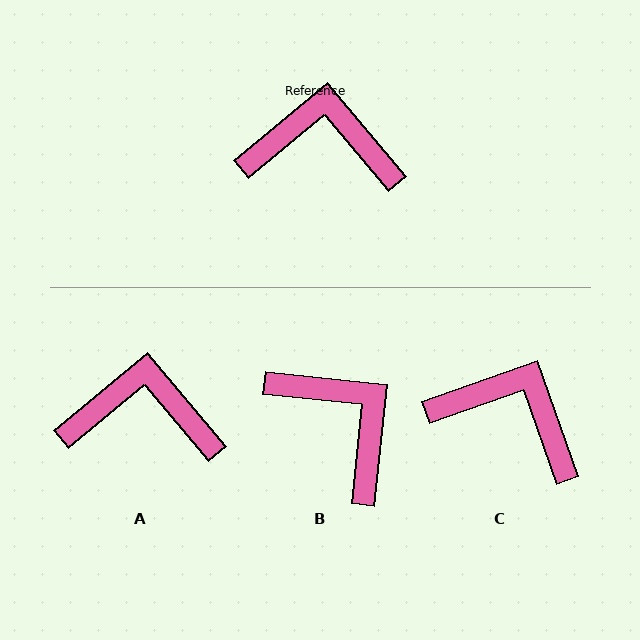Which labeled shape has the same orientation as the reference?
A.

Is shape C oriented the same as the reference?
No, it is off by about 20 degrees.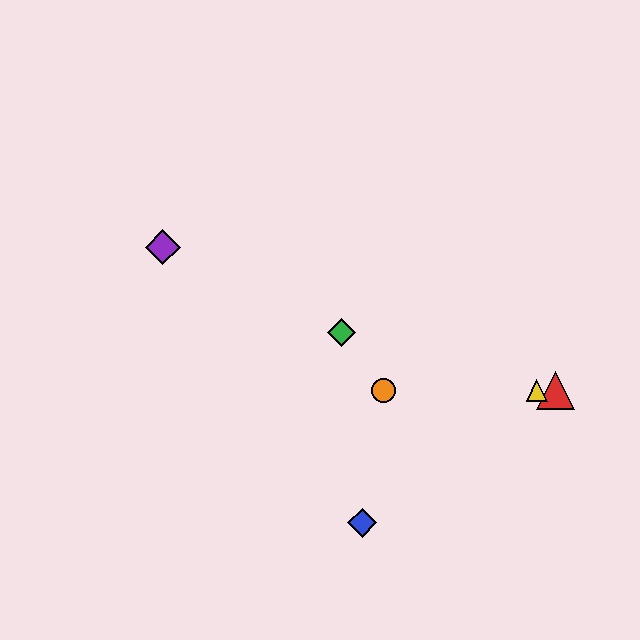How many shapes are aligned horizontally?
3 shapes (the red triangle, the yellow triangle, the orange circle) are aligned horizontally.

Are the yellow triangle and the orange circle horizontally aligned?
Yes, both are at y≈391.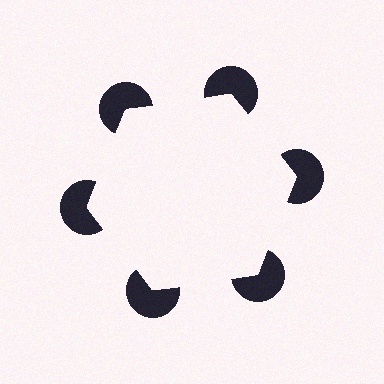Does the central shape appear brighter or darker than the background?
It typically appears slightly brighter than the background, even though no actual brightness change is drawn.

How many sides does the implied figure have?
6 sides.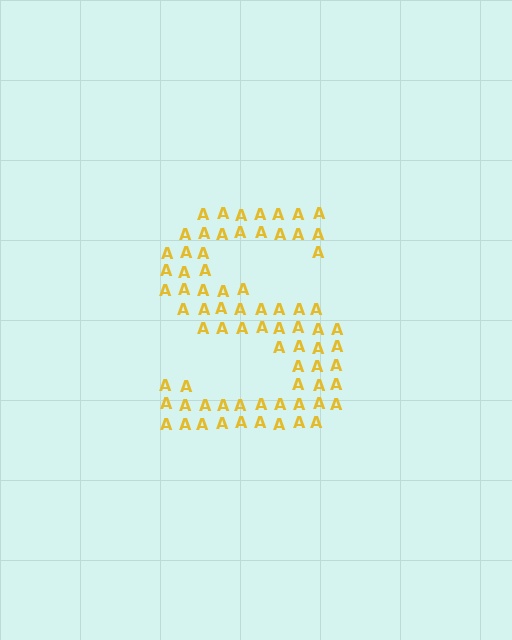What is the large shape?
The large shape is the letter S.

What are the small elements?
The small elements are letter A's.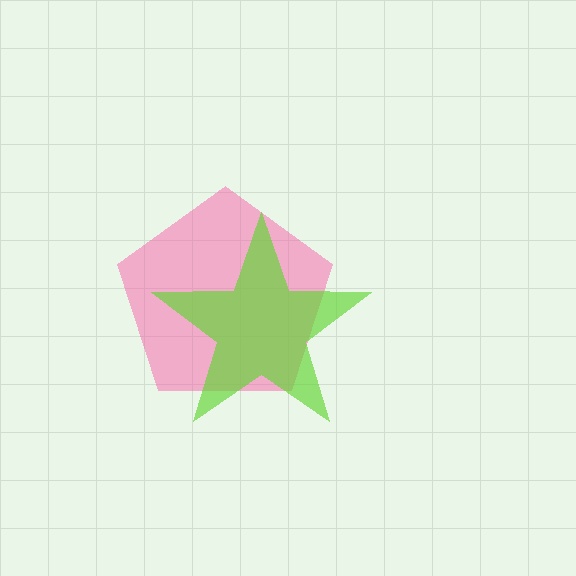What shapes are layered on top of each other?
The layered shapes are: a pink pentagon, a lime star.